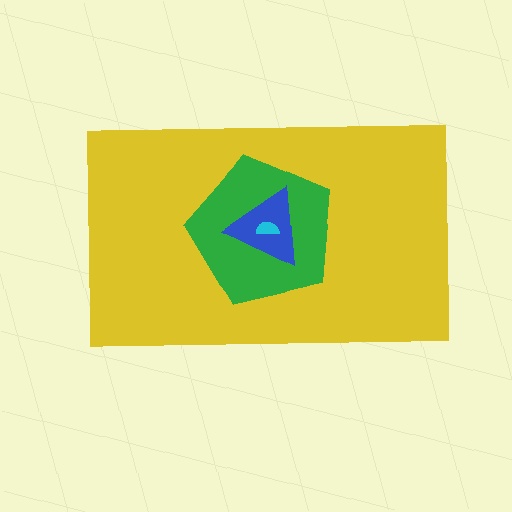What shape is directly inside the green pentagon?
The blue triangle.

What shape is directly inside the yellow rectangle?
The green pentagon.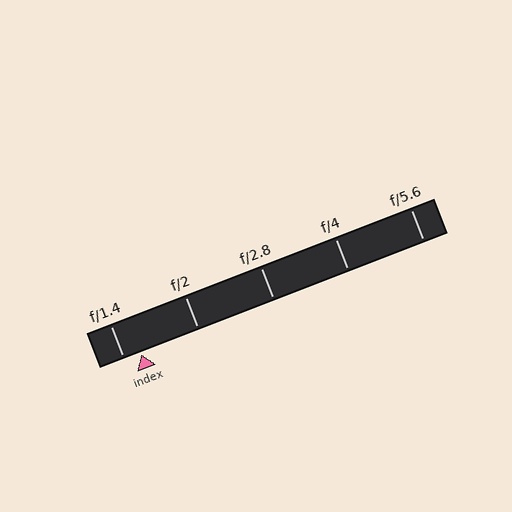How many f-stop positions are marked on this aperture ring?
There are 5 f-stop positions marked.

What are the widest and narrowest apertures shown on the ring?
The widest aperture shown is f/1.4 and the narrowest is f/5.6.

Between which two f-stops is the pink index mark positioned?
The index mark is between f/1.4 and f/2.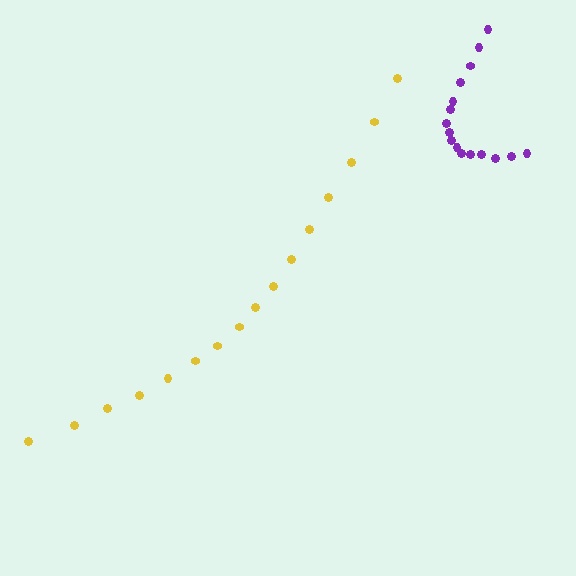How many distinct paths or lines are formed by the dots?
There are 2 distinct paths.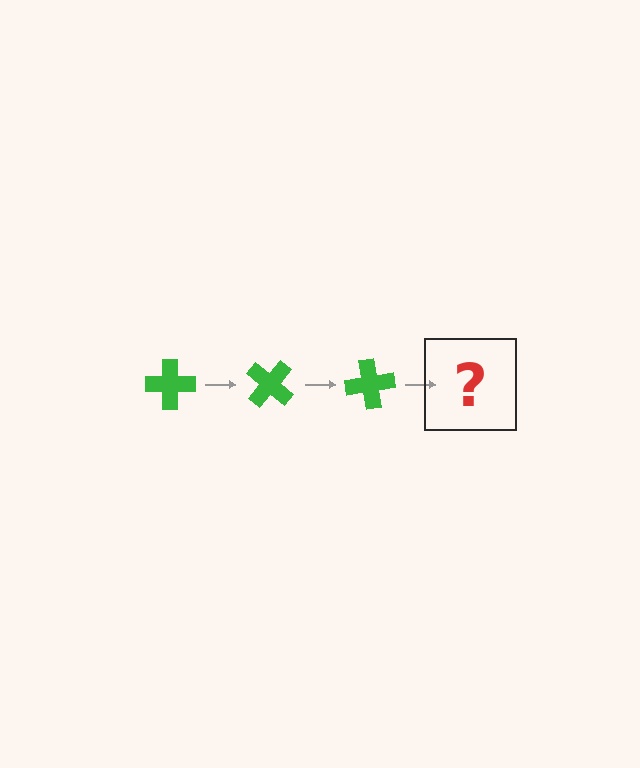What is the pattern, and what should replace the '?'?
The pattern is that the cross rotates 40 degrees each step. The '?' should be a green cross rotated 120 degrees.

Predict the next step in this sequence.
The next step is a green cross rotated 120 degrees.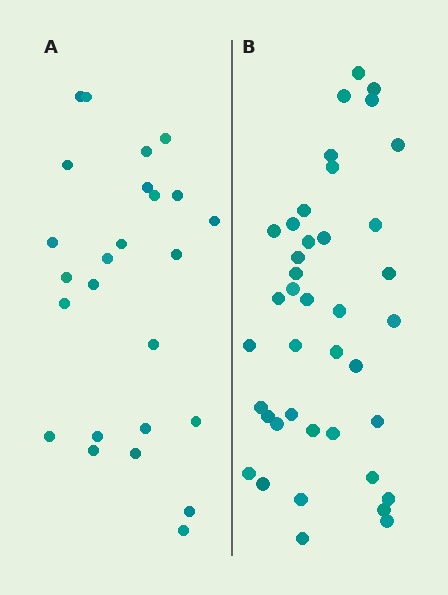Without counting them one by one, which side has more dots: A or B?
Region B (the right region) has more dots.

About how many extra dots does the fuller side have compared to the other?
Region B has approximately 15 more dots than region A.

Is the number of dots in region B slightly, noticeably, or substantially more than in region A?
Region B has substantially more. The ratio is roughly 1.6 to 1.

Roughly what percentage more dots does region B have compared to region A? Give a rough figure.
About 60% more.